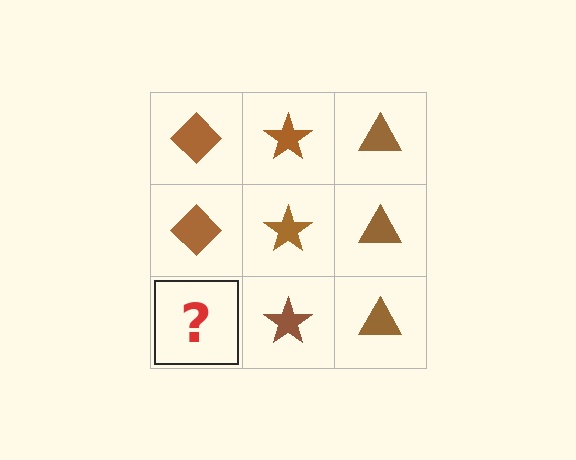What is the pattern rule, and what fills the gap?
The rule is that each column has a consistent shape. The gap should be filled with a brown diamond.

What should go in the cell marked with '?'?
The missing cell should contain a brown diamond.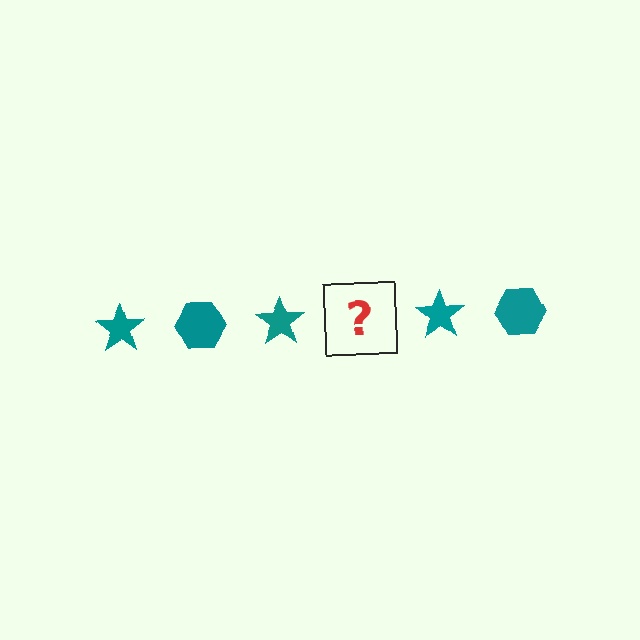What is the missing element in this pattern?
The missing element is a teal hexagon.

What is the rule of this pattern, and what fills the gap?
The rule is that the pattern cycles through star, hexagon shapes in teal. The gap should be filled with a teal hexagon.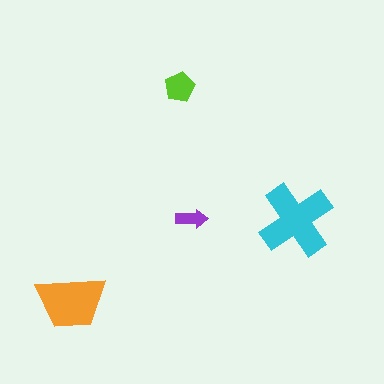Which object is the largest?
The cyan cross.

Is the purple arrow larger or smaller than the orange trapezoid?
Smaller.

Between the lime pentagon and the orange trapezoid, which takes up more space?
The orange trapezoid.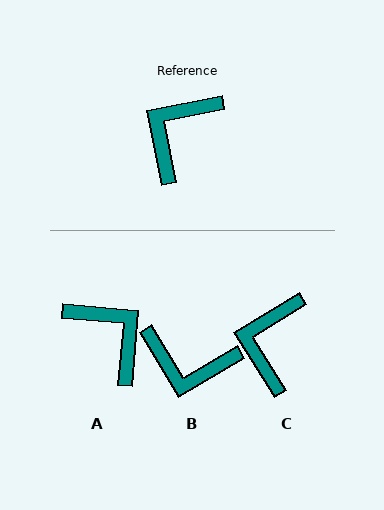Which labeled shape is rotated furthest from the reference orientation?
B, about 110 degrees away.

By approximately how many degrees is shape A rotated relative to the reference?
Approximately 106 degrees clockwise.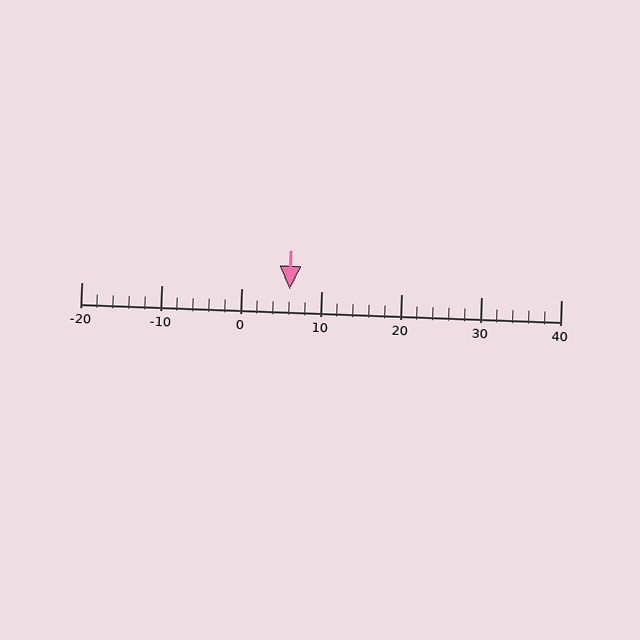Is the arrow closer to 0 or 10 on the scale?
The arrow is closer to 10.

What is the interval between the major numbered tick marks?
The major tick marks are spaced 10 units apart.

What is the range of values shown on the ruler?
The ruler shows values from -20 to 40.